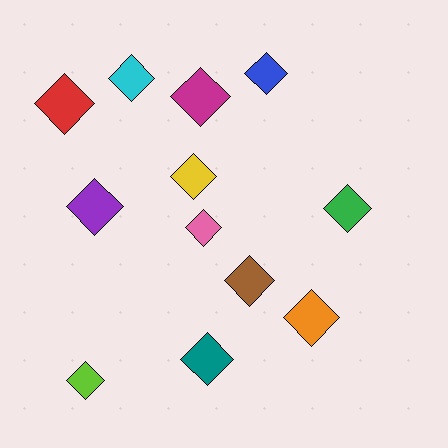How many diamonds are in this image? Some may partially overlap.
There are 12 diamonds.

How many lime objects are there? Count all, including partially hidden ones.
There is 1 lime object.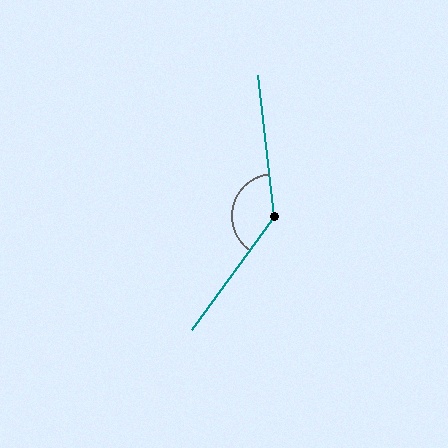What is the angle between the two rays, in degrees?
Approximately 137 degrees.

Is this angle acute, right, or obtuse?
It is obtuse.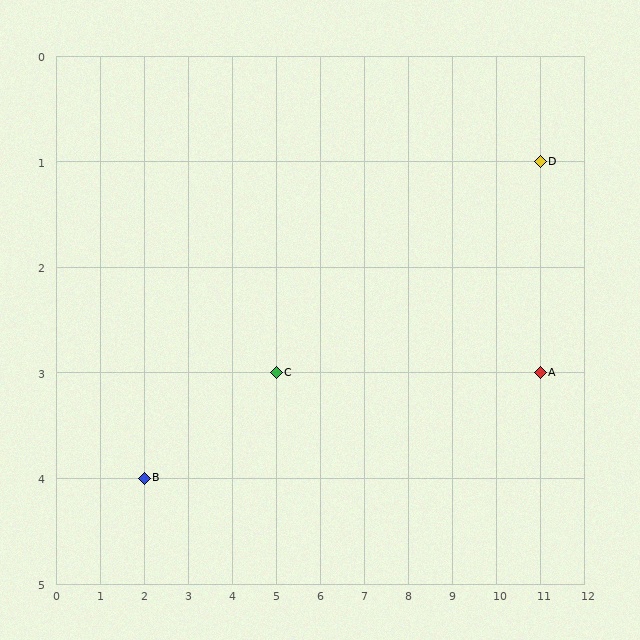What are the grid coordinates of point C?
Point C is at grid coordinates (5, 3).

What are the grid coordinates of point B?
Point B is at grid coordinates (2, 4).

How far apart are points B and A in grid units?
Points B and A are 9 columns and 1 row apart (about 9.1 grid units diagonally).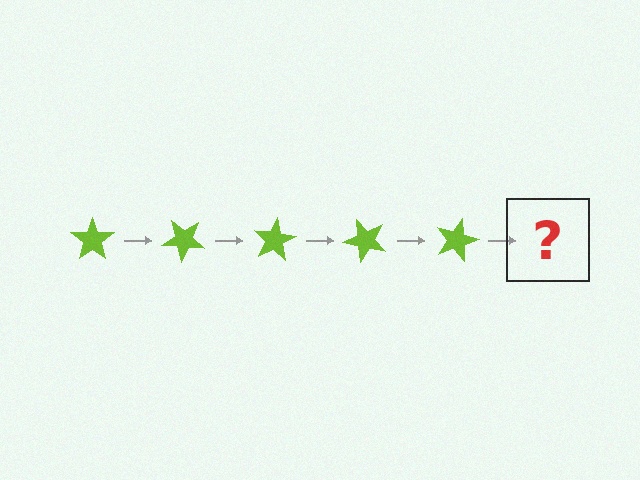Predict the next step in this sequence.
The next step is a lime star rotated 200 degrees.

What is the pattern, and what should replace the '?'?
The pattern is that the star rotates 40 degrees each step. The '?' should be a lime star rotated 200 degrees.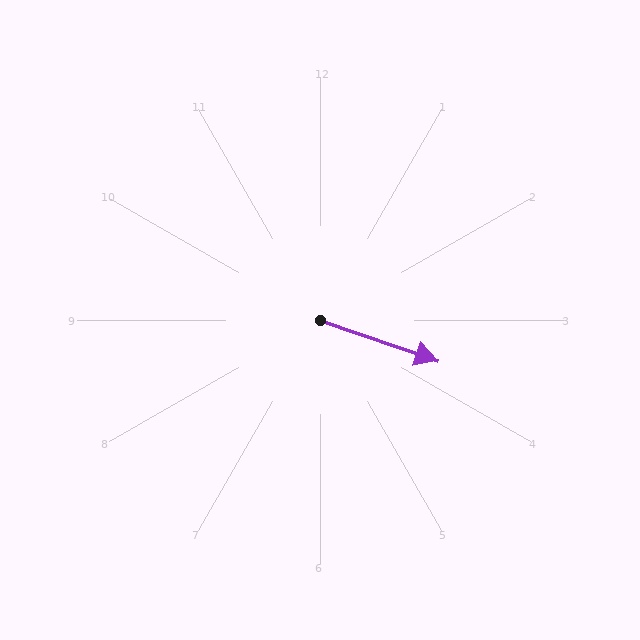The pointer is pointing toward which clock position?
Roughly 4 o'clock.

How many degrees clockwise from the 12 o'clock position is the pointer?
Approximately 109 degrees.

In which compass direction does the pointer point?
East.